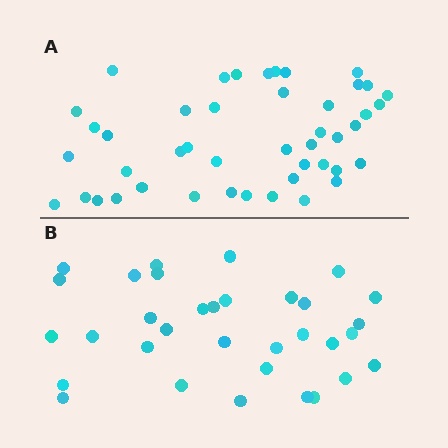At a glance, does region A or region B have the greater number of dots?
Region A (the top region) has more dots.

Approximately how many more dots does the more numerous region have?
Region A has roughly 12 or so more dots than region B.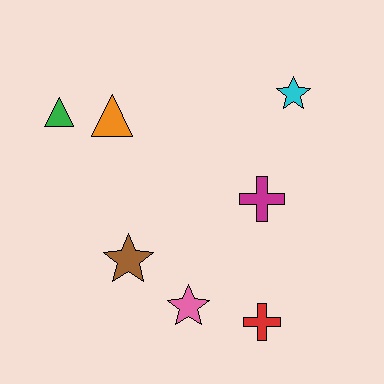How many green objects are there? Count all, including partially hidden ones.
There is 1 green object.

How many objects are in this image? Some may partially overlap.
There are 7 objects.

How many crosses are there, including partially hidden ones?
There are 2 crosses.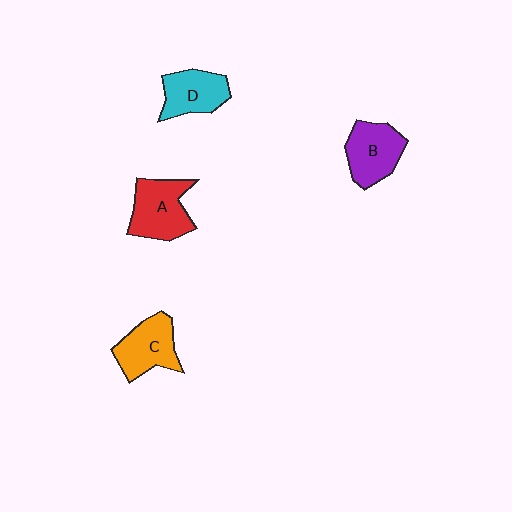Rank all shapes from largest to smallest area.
From largest to smallest: A (red), B (purple), C (orange), D (cyan).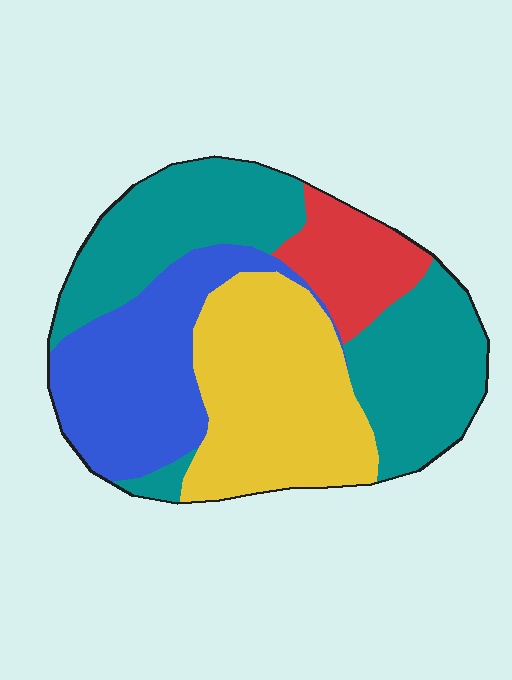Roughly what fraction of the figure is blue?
Blue covers 23% of the figure.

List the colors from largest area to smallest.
From largest to smallest: teal, yellow, blue, red.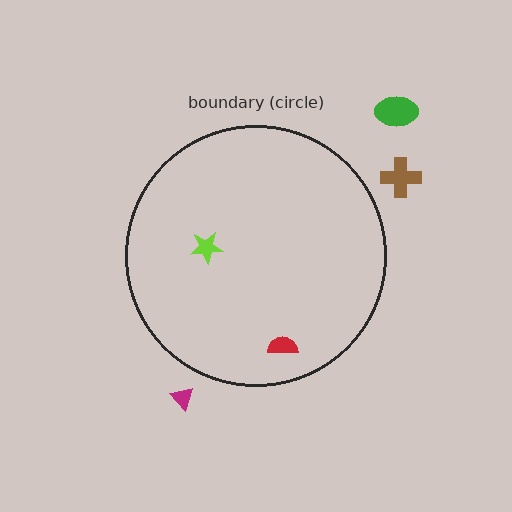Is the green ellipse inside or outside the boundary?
Outside.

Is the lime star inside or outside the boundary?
Inside.